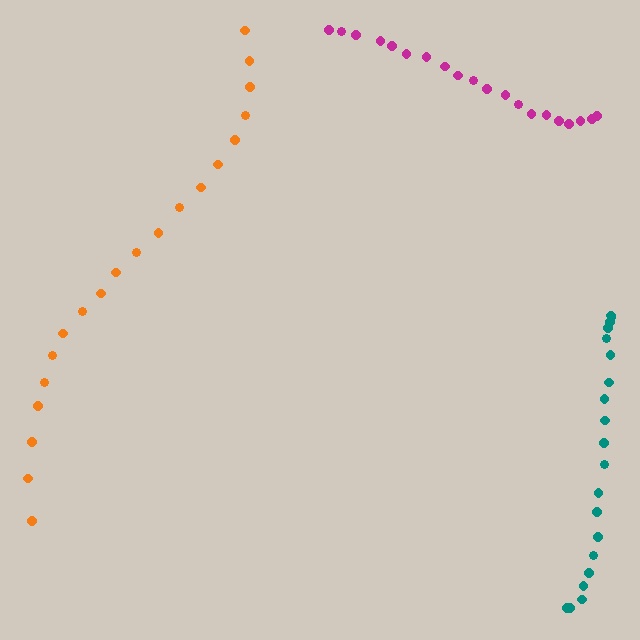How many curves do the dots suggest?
There are 3 distinct paths.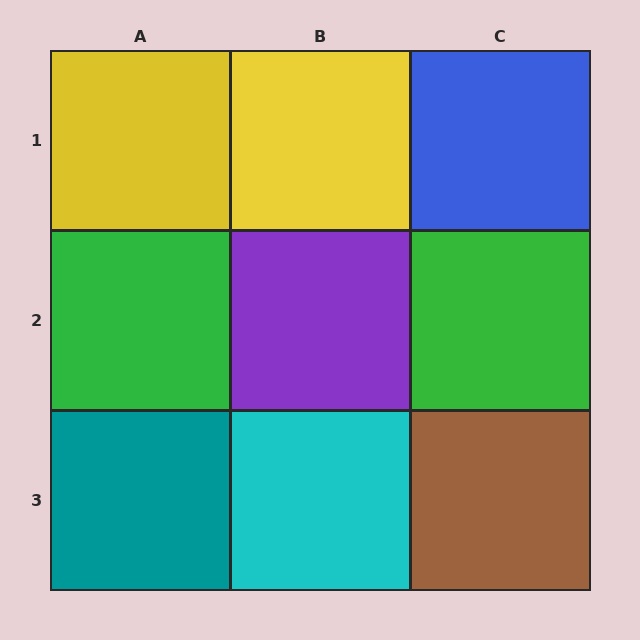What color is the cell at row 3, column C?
Brown.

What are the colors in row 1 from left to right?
Yellow, yellow, blue.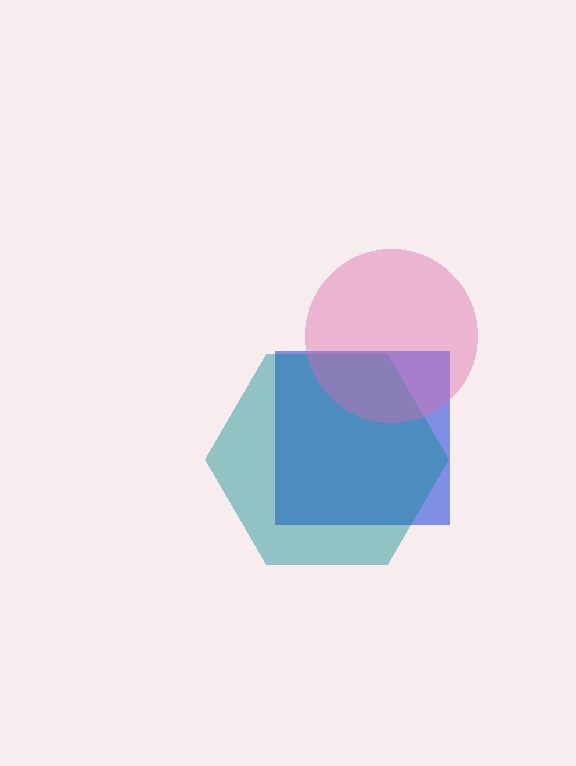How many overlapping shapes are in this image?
There are 3 overlapping shapes in the image.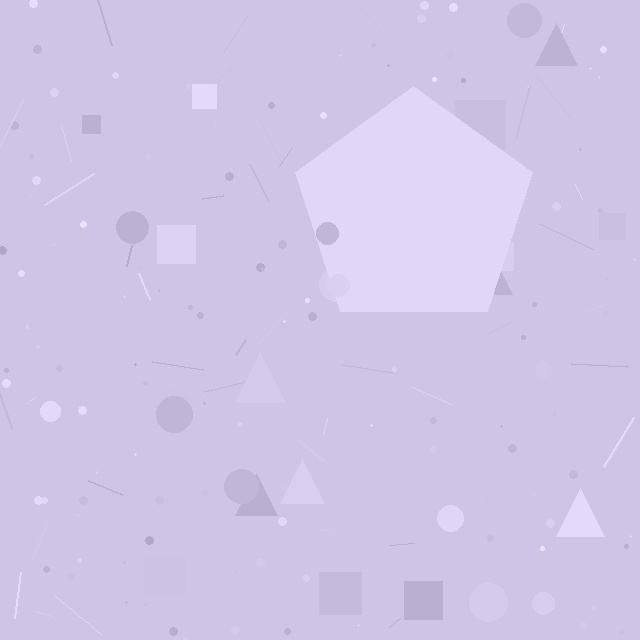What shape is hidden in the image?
A pentagon is hidden in the image.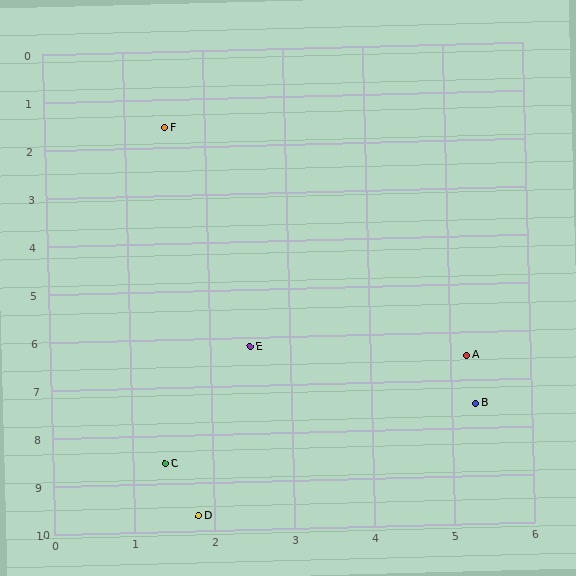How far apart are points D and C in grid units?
Points D and C are about 1.2 grid units apart.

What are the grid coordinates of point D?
Point D is at approximately (1.8, 9.7).